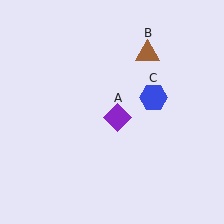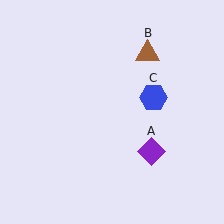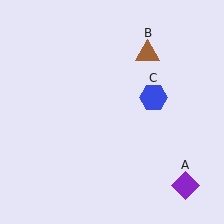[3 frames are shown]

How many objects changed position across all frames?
1 object changed position: purple diamond (object A).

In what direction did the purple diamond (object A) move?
The purple diamond (object A) moved down and to the right.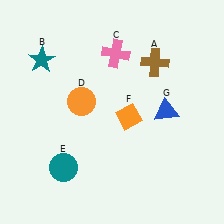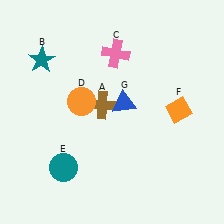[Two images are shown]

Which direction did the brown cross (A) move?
The brown cross (A) moved left.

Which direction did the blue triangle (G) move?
The blue triangle (G) moved left.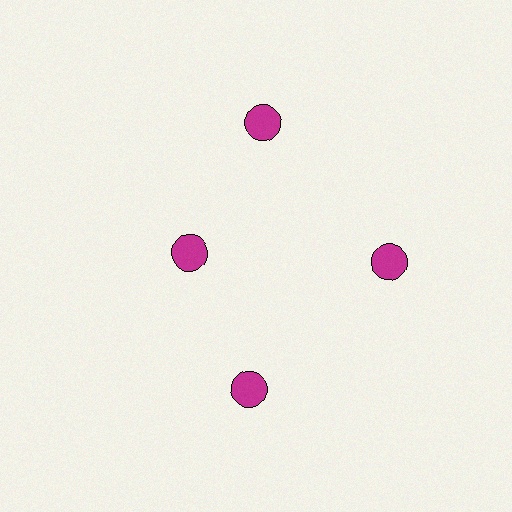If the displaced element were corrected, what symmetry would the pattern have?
It would have 4-fold rotational symmetry — the pattern would map onto itself every 90 degrees.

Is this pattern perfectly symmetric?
No. The 4 magenta circles are arranged in a ring, but one element near the 9 o'clock position is pulled inward toward the center, breaking the 4-fold rotational symmetry.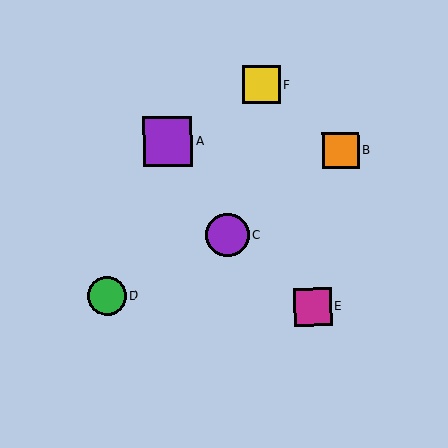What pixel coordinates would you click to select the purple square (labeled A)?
Click at (167, 141) to select the purple square A.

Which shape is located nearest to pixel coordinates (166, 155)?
The purple square (labeled A) at (167, 141) is nearest to that location.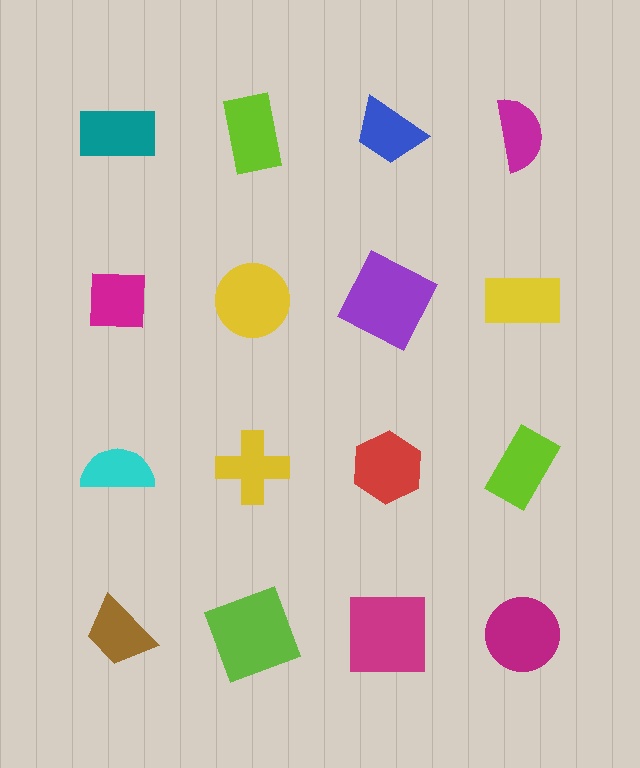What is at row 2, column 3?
A purple square.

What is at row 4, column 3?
A magenta square.